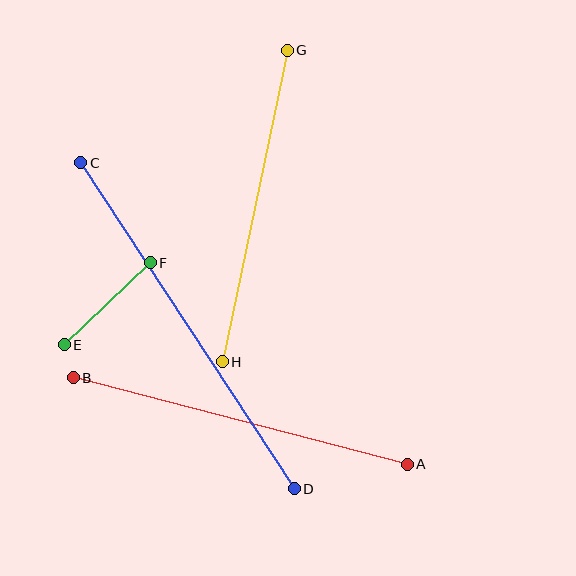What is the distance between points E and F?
The distance is approximately 119 pixels.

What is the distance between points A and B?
The distance is approximately 345 pixels.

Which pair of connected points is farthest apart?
Points C and D are farthest apart.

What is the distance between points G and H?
The distance is approximately 318 pixels.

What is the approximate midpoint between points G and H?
The midpoint is at approximately (255, 206) pixels.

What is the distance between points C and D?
The distance is approximately 389 pixels.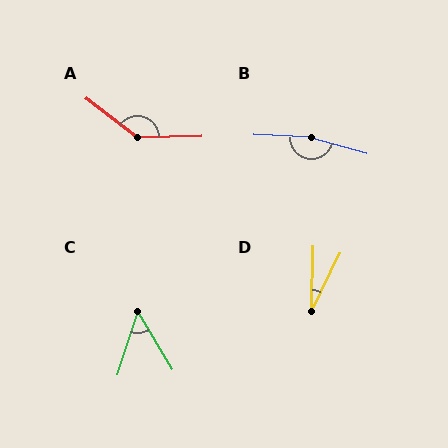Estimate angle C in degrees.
Approximately 49 degrees.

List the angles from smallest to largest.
D (25°), C (49°), A (141°), B (167°).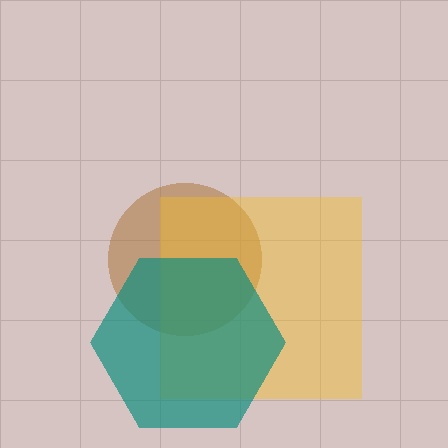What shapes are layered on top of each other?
The layered shapes are: a brown circle, a yellow square, a teal hexagon.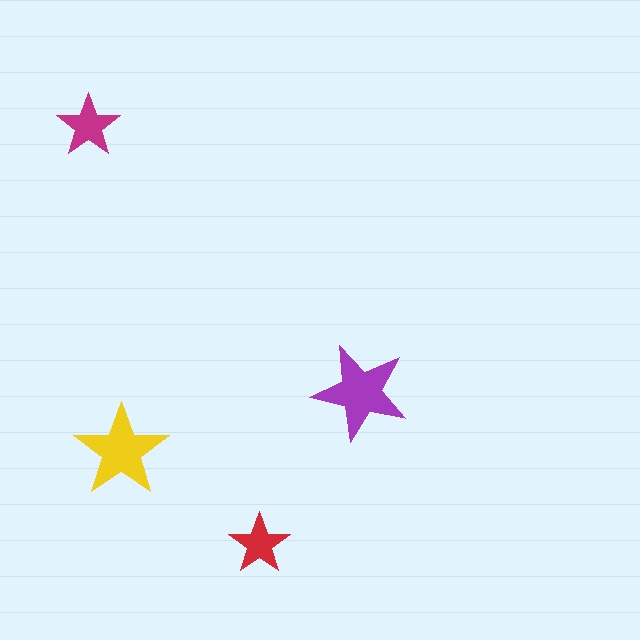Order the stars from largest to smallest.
the purple one, the yellow one, the magenta one, the red one.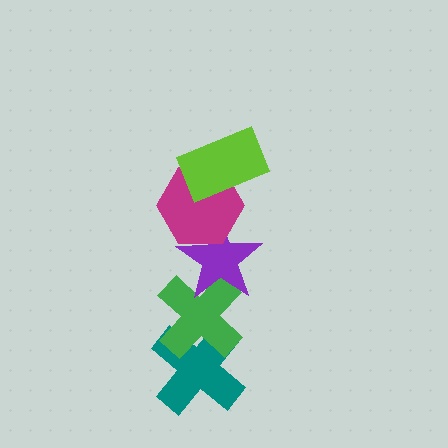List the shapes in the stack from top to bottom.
From top to bottom: the lime rectangle, the magenta hexagon, the purple star, the green cross, the teal cross.